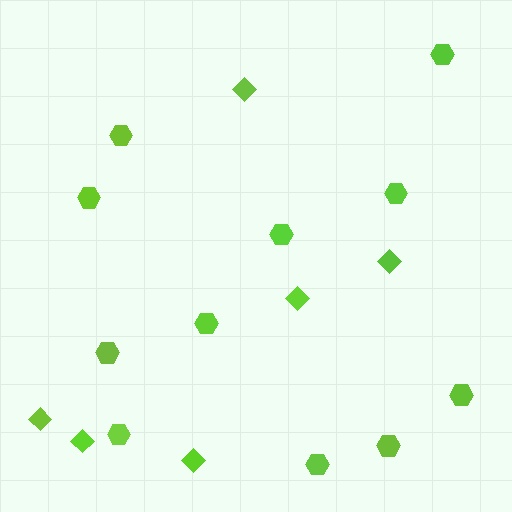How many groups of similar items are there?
There are 2 groups: one group of diamonds (6) and one group of hexagons (11).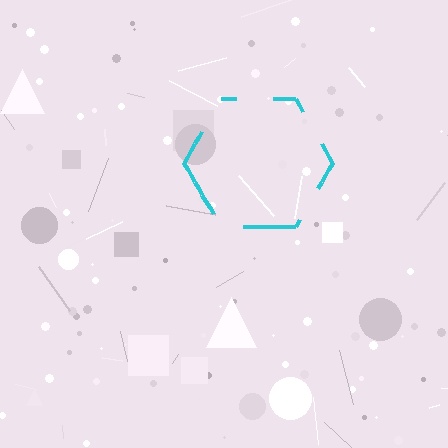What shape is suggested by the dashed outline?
The dashed outline suggests a hexagon.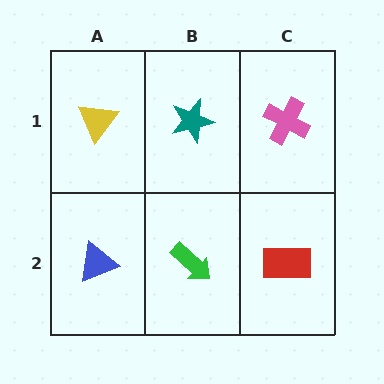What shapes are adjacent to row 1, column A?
A blue triangle (row 2, column A), a teal star (row 1, column B).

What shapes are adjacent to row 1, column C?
A red rectangle (row 2, column C), a teal star (row 1, column B).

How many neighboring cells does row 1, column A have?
2.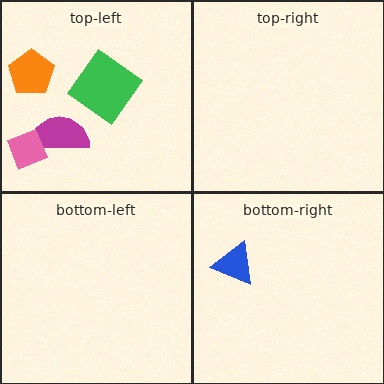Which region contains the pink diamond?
The top-left region.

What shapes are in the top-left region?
The orange pentagon, the magenta semicircle, the pink diamond, the green diamond.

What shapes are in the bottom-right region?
The blue triangle.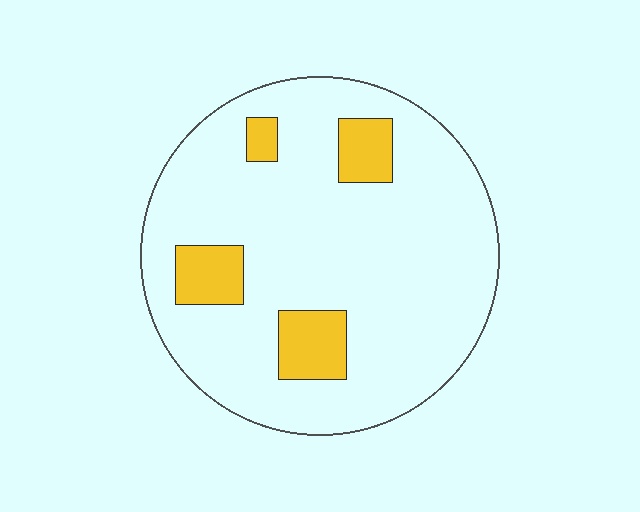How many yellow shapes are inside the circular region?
4.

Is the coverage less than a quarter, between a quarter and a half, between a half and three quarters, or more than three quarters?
Less than a quarter.